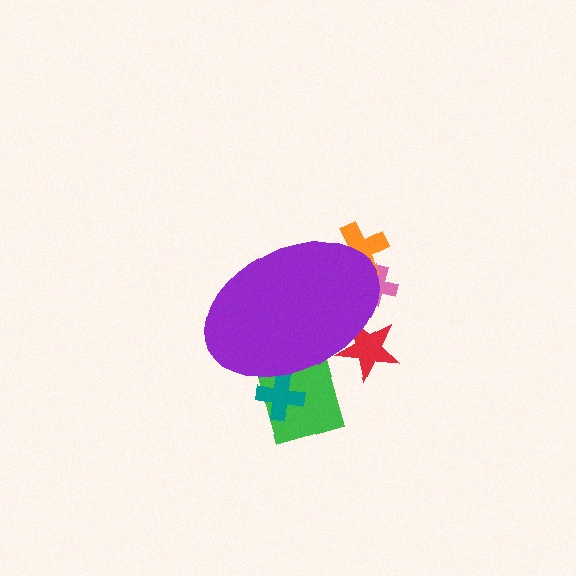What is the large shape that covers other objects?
A purple ellipse.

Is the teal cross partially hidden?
Yes, the teal cross is partially hidden behind the purple ellipse.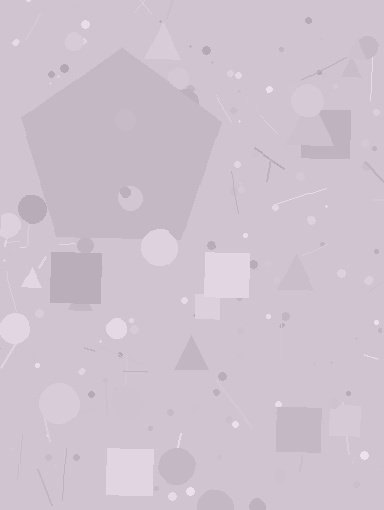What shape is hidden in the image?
A pentagon is hidden in the image.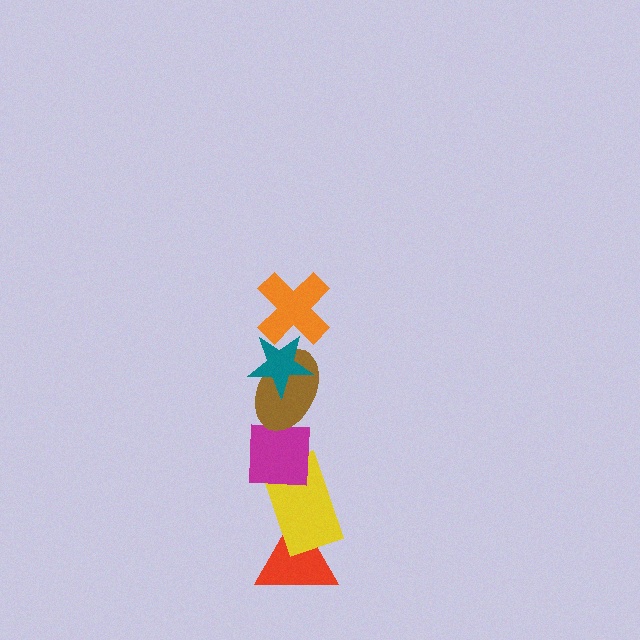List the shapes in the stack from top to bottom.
From top to bottom: the orange cross, the teal star, the brown ellipse, the magenta square, the yellow rectangle, the red triangle.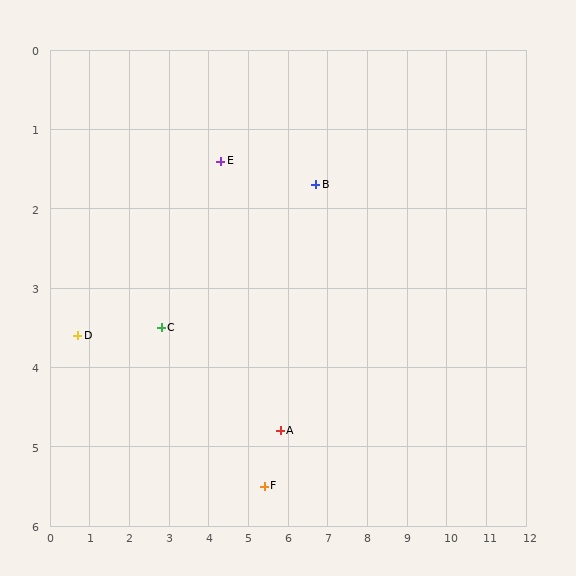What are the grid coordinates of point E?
Point E is at approximately (4.3, 1.4).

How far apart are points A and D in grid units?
Points A and D are about 5.2 grid units apart.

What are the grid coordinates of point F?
Point F is at approximately (5.4, 5.5).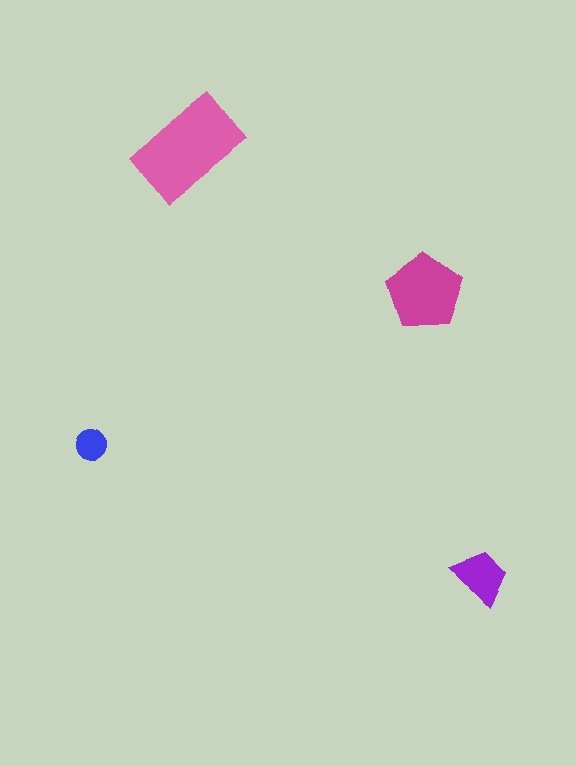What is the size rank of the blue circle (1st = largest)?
4th.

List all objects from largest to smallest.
The pink rectangle, the magenta pentagon, the purple trapezoid, the blue circle.